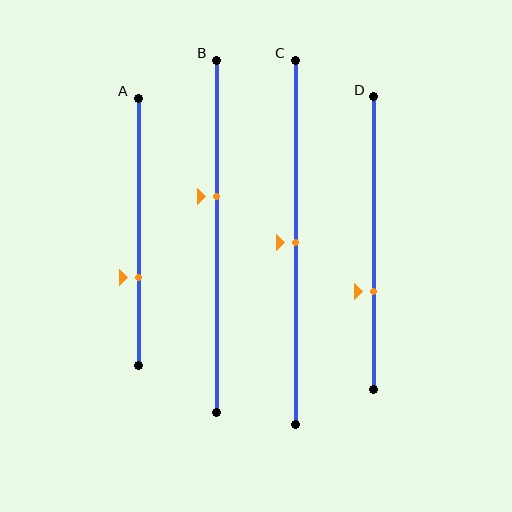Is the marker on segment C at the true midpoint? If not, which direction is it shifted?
Yes, the marker on segment C is at the true midpoint.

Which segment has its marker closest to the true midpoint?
Segment C has its marker closest to the true midpoint.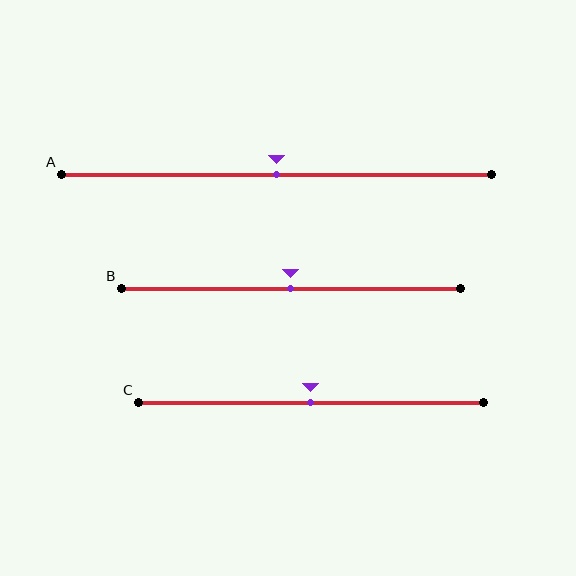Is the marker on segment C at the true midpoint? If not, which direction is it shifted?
Yes, the marker on segment C is at the true midpoint.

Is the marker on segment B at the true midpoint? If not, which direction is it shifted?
Yes, the marker on segment B is at the true midpoint.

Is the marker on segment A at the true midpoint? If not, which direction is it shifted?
Yes, the marker on segment A is at the true midpoint.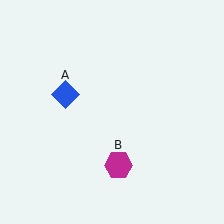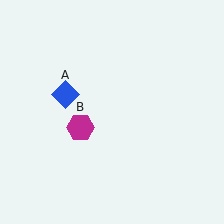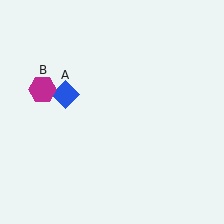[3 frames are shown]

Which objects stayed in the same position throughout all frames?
Blue diamond (object A) remained stationary.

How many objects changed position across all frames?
1 object changed position: magenta hexagon (object B).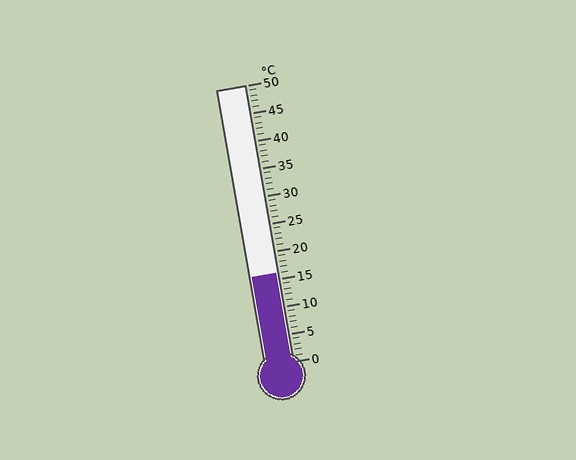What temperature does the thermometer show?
The thermometer shows approximately 16°C.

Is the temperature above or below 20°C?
The temperature is below 20°C.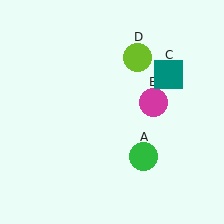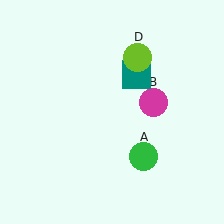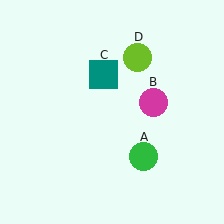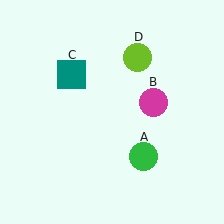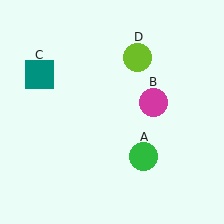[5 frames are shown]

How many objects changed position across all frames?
1 object changed position: teal square (object C).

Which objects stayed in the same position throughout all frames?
Green circle (object A) and magenta circle (object B) and lime circle (object D) remained stationary.